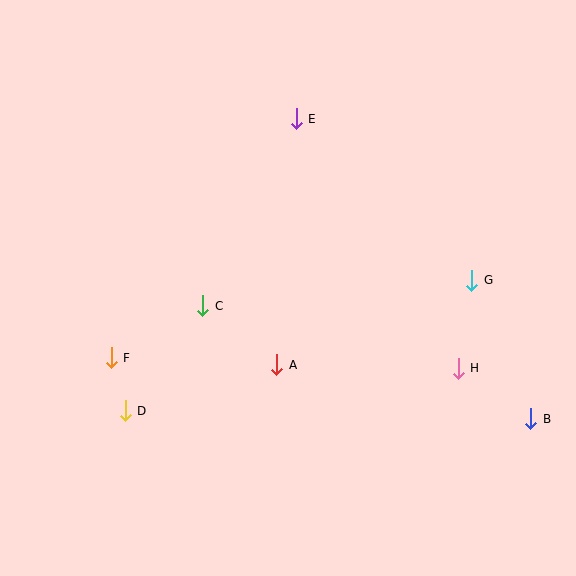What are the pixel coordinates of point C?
Point C is at (203, 306).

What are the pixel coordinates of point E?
Point E is at (296, 119).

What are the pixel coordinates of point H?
Point H is at (458, 368).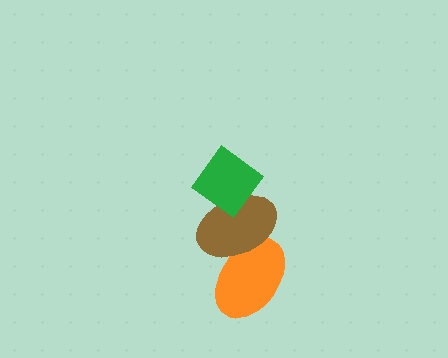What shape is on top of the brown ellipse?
The green diamond is on top of the brown ellipse.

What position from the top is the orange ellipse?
The orange ellipse is 3rd from the top.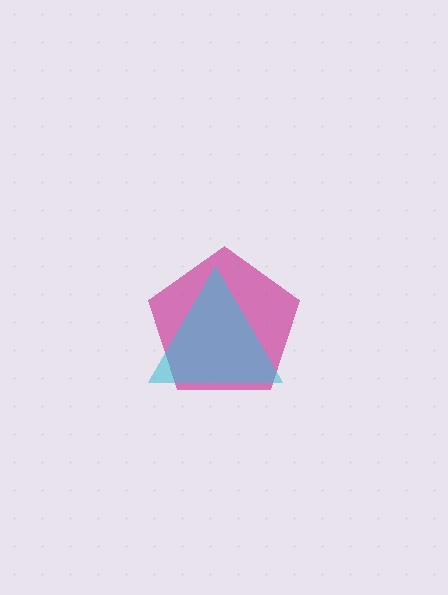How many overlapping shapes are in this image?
There are 2 overlapping shapes in the image.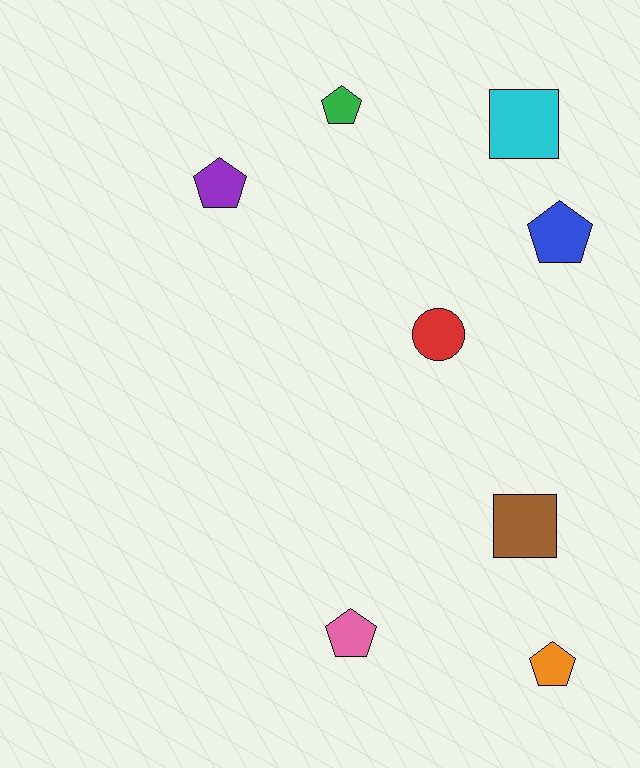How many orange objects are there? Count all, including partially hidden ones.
There is 1 orange object.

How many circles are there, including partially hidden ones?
There is 1 circle.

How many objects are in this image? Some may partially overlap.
There are 8 objects.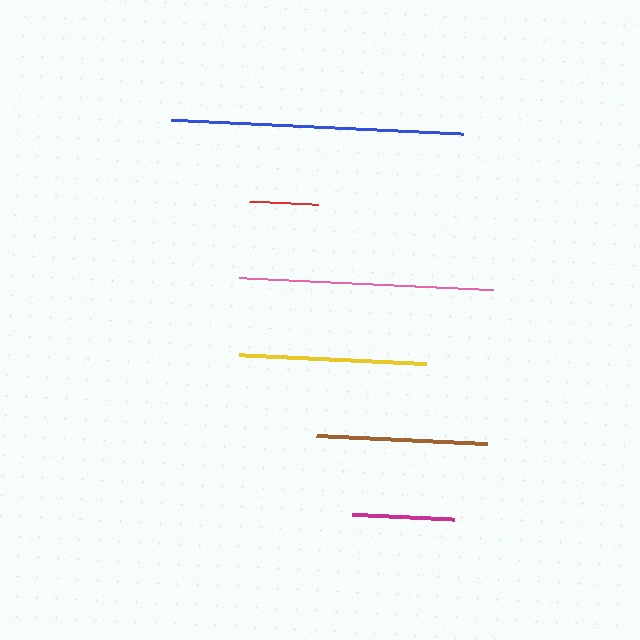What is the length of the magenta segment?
The magenta segment is approximately 102 pixels long.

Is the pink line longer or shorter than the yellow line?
The pink line is longer than the yellow line.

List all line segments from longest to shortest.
From longest to shortest: blue, pink, yellow, brown, magenta, red.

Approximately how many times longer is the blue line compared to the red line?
The blue line is approximately 4.3 times the length of the red line.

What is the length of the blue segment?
The blue segment is approximately 292 pixels long.